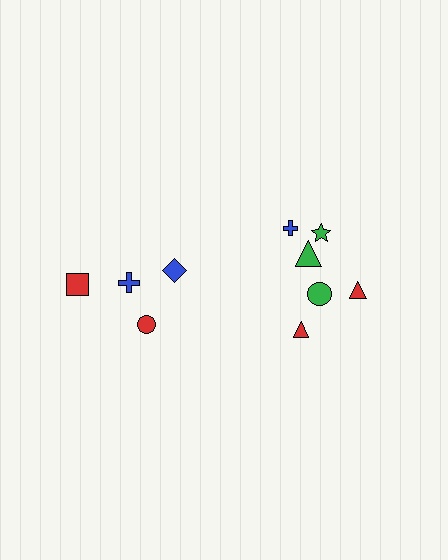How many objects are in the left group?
There are 4 objects.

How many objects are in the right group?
There are 6 objects.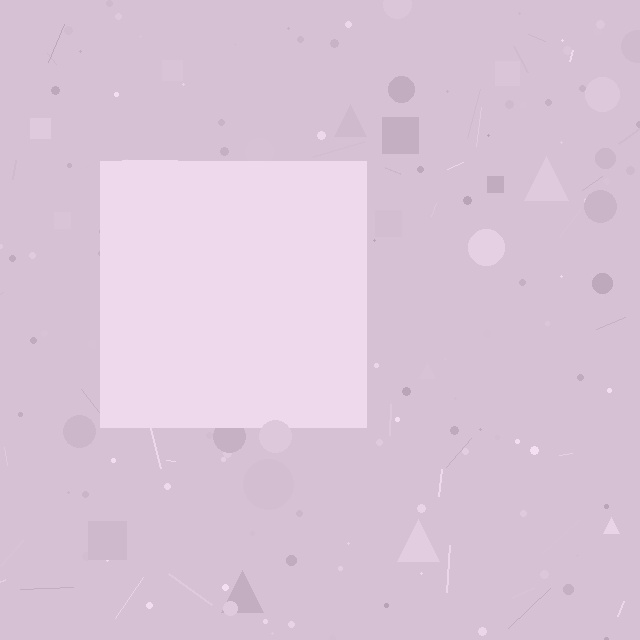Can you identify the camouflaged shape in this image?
The camouflaged shape is a square.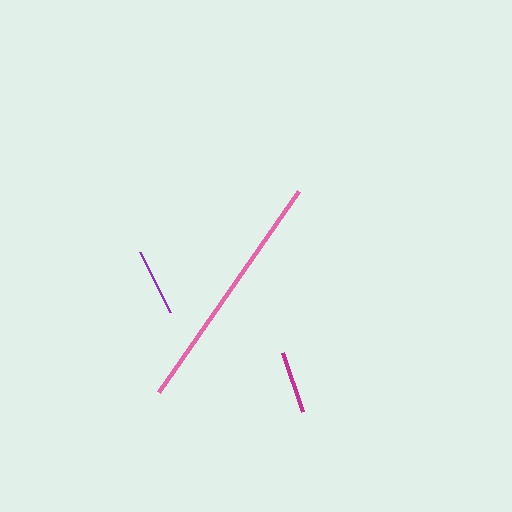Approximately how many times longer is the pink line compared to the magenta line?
The pink line is approximately 3.9 times the length of the magenta line.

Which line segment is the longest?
The pink line is the longest at approximately 244 pixels.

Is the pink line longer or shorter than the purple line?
The pink line is longer than the purple line.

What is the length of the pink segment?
The pink segment is approximately 244 pixels long.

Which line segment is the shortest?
The magenta line is the shortest at approximately 62 pixels.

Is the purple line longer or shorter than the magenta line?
The purple line is longer than the magenta line.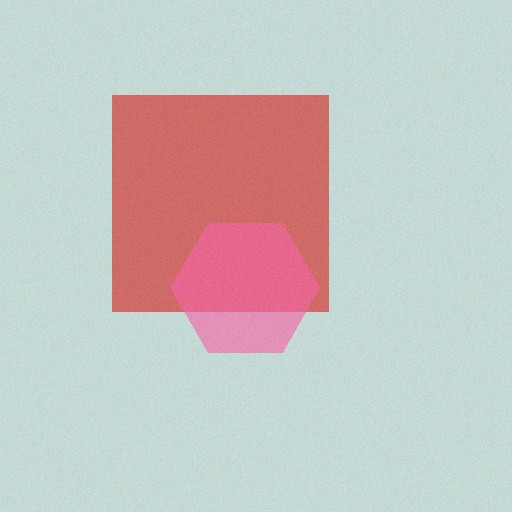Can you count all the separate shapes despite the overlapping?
Yes, there are 2 separate shapes.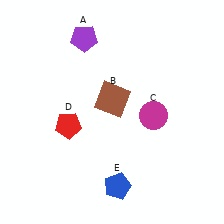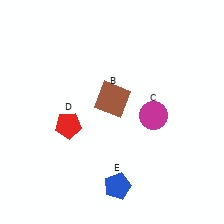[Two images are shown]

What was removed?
The purple pentagon (A) was removed in Image 2.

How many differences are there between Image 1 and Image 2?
There is 1 difference between the two images.